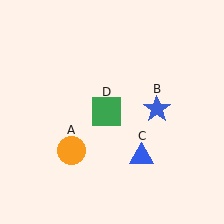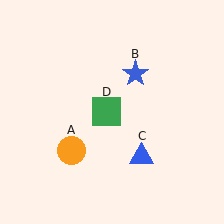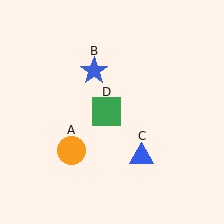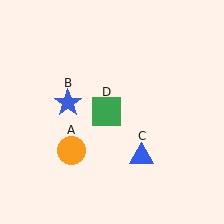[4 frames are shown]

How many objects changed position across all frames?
1 object changed position: blue star (object B).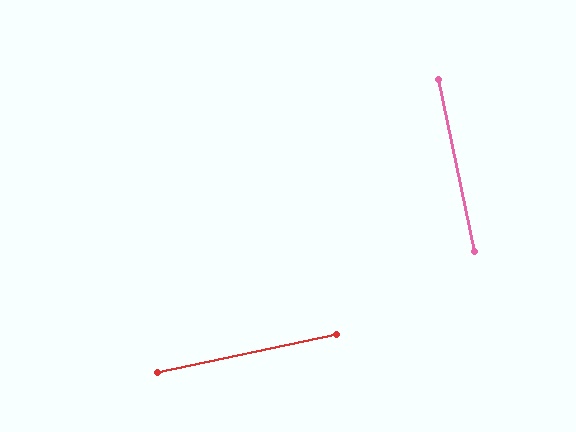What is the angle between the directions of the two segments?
Approximately 90 degrees.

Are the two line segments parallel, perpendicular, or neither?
Perpendicular — they meet at approximately 90°.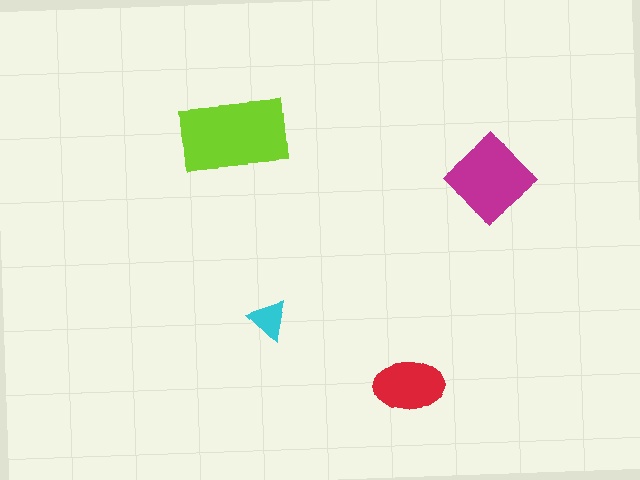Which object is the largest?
The lime rectangle.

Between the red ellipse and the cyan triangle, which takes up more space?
The red ellipse.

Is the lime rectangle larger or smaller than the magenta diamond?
Larger.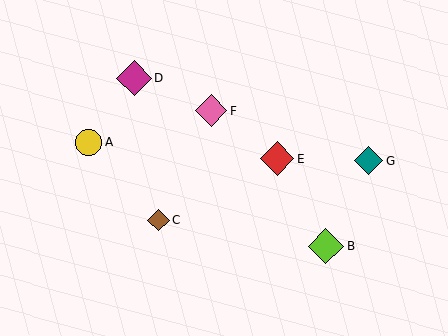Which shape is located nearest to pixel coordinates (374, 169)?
The teal diamond (labeled G) at (368, 161) is nearest to that location.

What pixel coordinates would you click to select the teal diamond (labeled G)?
Click at (368, 161) to select the teal diamond G.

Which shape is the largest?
The lime diamond (labeled B) is the largest.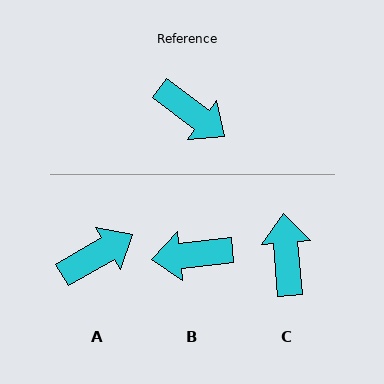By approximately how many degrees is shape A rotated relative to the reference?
Approximately 67 degrees counter-clockwise.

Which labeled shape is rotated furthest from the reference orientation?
B, about 137 degrees away.